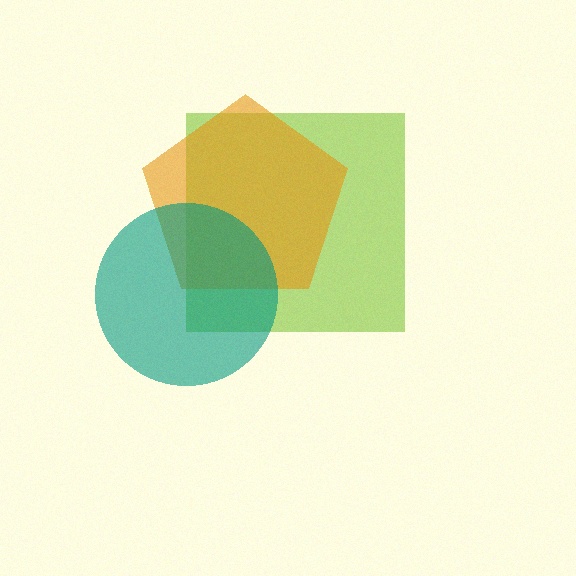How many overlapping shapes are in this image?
There are 3 overlapping shapes in the image.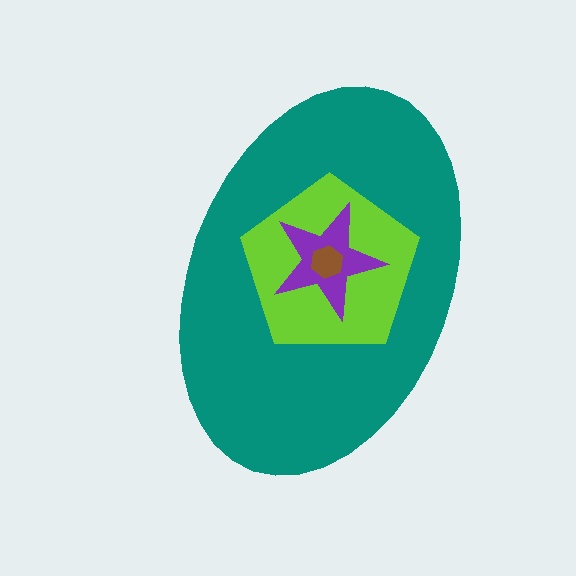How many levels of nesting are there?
4.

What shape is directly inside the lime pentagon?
The purple star.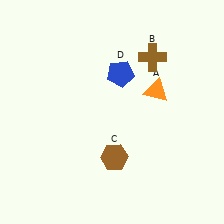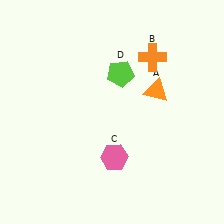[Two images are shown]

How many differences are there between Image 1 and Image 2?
There are 3 differences between the two images.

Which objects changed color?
B changed from brown to orange. C changed from brown to pink. D changed from blue to lime.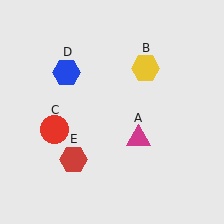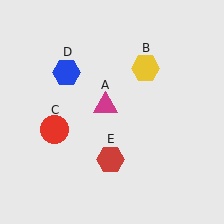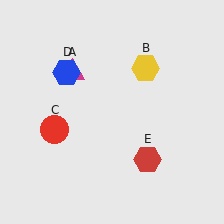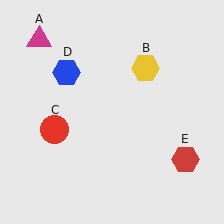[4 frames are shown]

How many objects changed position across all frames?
2 objects changed position: magenta triangle (object A), red hexagon (object E).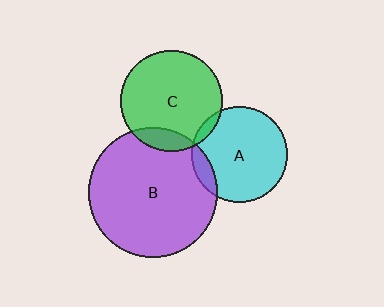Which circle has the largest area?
Circle B (purple).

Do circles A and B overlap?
Yes.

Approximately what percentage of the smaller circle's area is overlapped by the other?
Approximately 10%.